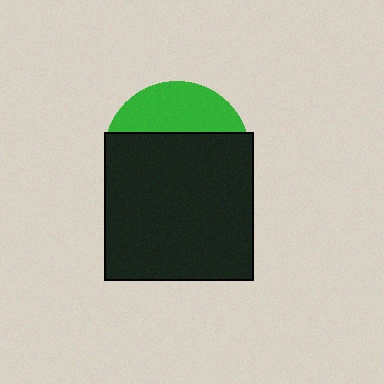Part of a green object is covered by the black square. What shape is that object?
It is a circle.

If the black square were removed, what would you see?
You would see the complete green circle.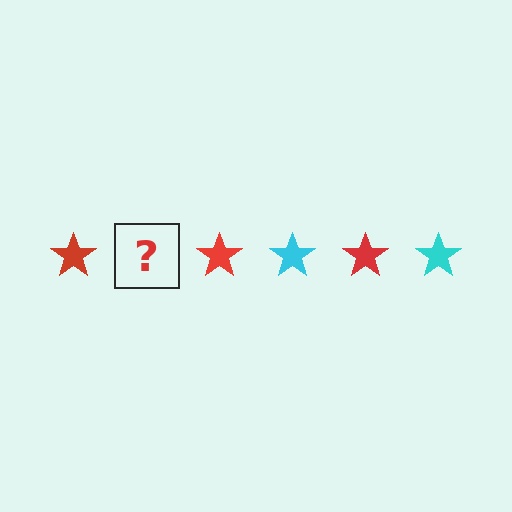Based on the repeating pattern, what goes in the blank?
The blank should be a cyan star.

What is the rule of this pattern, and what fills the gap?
The rule is that the pattern cycles through red, cyan stars. The gap should be filled with a cyan star.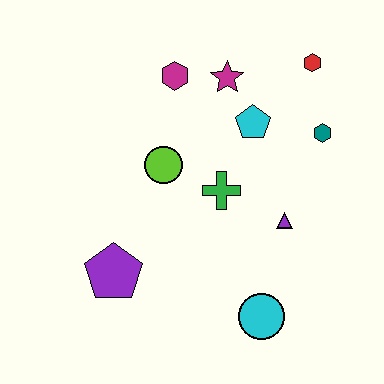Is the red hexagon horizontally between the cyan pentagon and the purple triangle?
No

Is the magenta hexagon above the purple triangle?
Yes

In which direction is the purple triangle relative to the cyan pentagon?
The purple triangle is below the cyan pentagon.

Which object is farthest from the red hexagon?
The purple pentagon is farthest from the red hexagon.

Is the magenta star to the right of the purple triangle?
No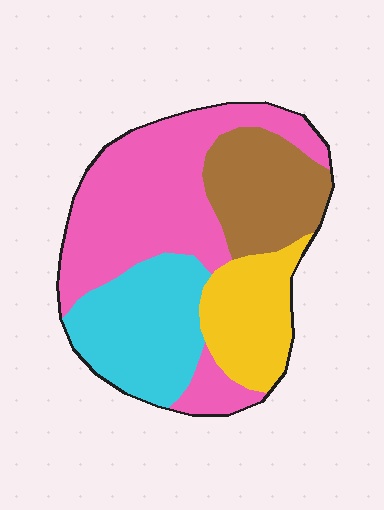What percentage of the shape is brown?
Brown takes up between a sixth and a third of the shape.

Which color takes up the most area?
Pink, at roughly 40%.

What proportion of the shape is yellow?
Yellow takes up about one sixth (1/6) of the shape.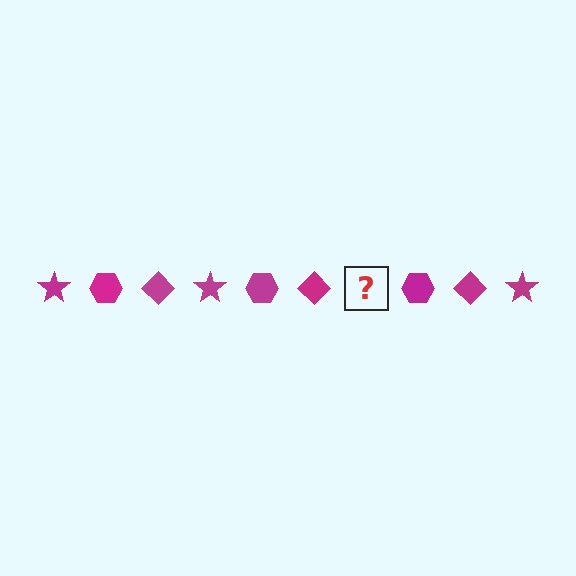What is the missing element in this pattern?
The missing element is a magenta star.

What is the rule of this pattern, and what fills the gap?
The rule is that the pattern cycles through star, hexagon, diamond shapes in magenta. The gap should be filled with a magenta star.